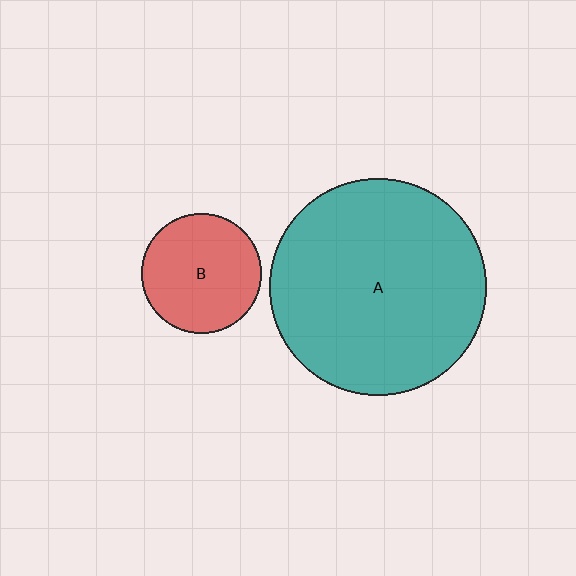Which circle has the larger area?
Circle A (teal).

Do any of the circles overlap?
No, none of the circles overlap.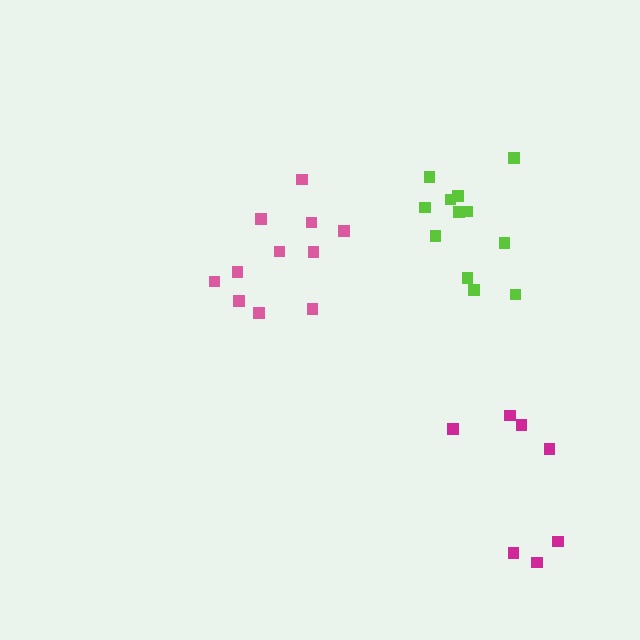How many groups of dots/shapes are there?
There are 3 groups.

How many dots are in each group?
Group 1: 11 dots, Group 2: 12 dots, Group 3: 7 dots (30 total).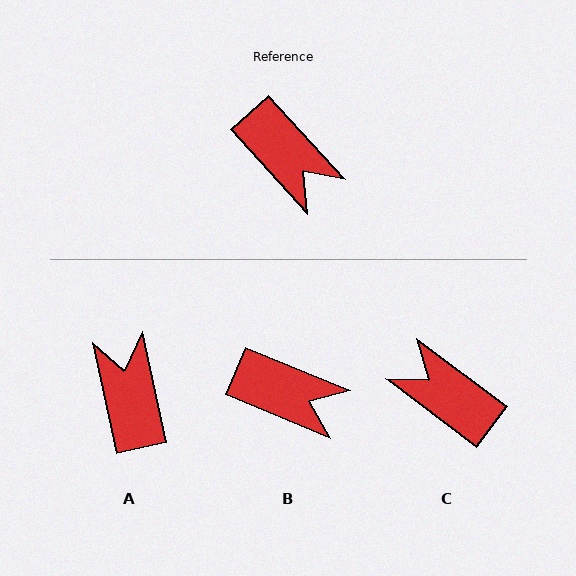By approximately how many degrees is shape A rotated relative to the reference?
Approximately 150 degrees counter-clockwise.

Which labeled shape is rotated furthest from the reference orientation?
C, about 169 degrees away.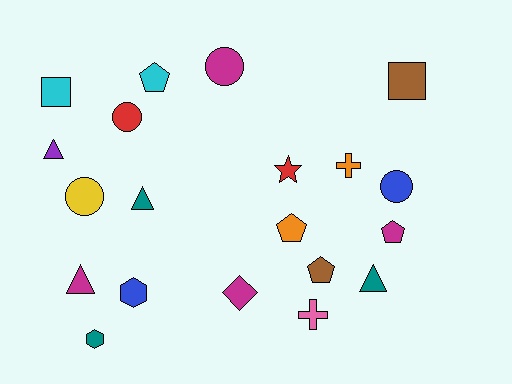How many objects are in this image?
There are 20 objects.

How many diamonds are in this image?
There is 1 diamond.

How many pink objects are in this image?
There is 1 pink object.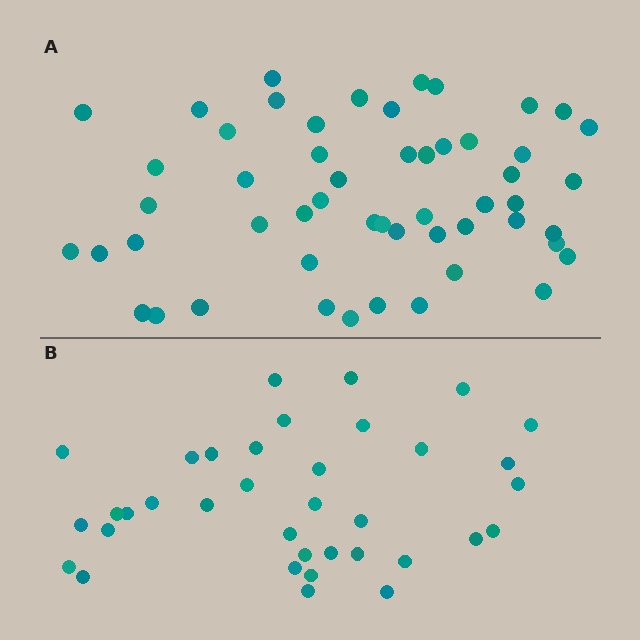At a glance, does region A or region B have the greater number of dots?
Region A (the top region) has more dots.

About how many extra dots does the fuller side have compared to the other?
Region A has approximately 15 more dots than region B.